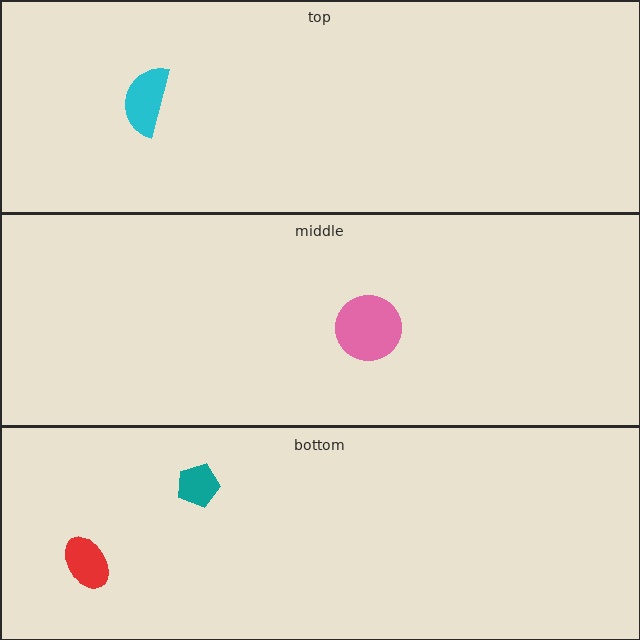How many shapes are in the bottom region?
2.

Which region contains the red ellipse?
The bottom region.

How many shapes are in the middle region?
1.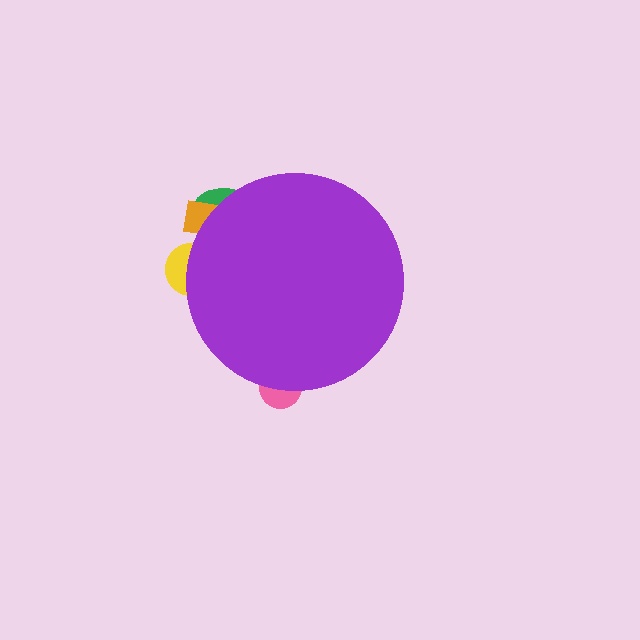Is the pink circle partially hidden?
Yes, the pink circle is partially hidden behind the purple circle.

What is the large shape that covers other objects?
A purple circle.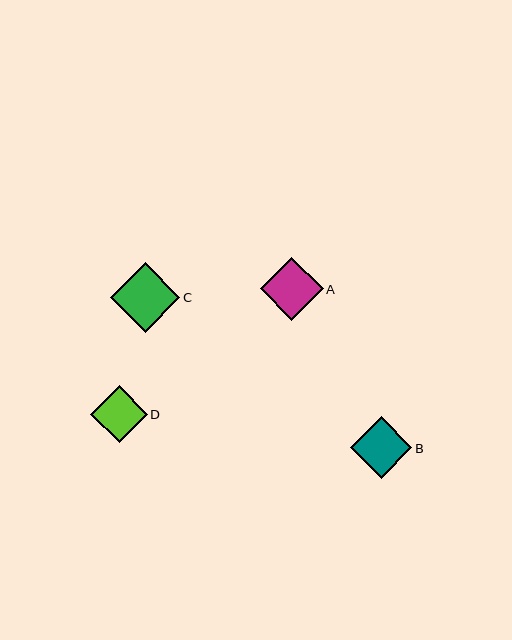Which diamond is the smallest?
Diamond D is the smallest with a size of approximately 57 pixels.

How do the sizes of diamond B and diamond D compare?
Diamond B and diamond D are approximately the same size.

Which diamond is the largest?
Diamond C is the largest with a size of approximately 70 pixels.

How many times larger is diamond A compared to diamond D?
Diamond A is approximately 1.1 times the size of diamond D.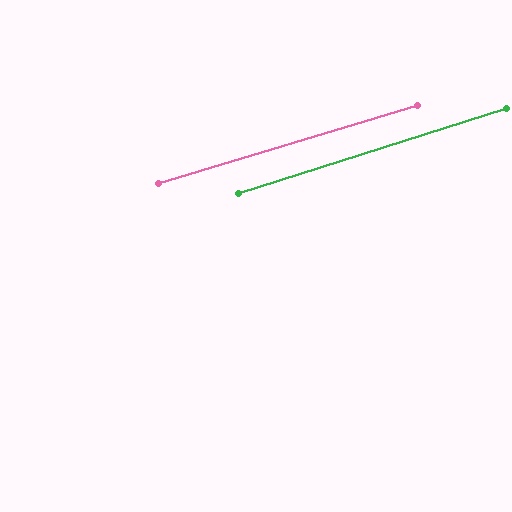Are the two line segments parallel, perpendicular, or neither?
Parallel — their directions differ by only 0.8°.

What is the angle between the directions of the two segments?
Approximately 1 degree.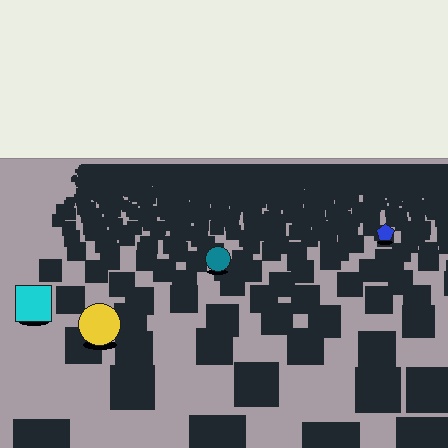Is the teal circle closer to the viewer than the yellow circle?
No. The yellow circle is closer — you can tell from the texture gradient: the ground texture is coarser near it.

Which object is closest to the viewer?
The yellow circle is closest. The texture marks near it are larger and more spread out.